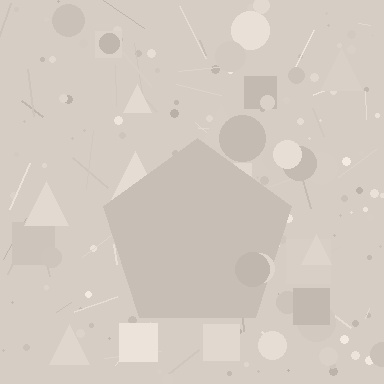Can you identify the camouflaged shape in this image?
The camouflaged shape is a pentagon.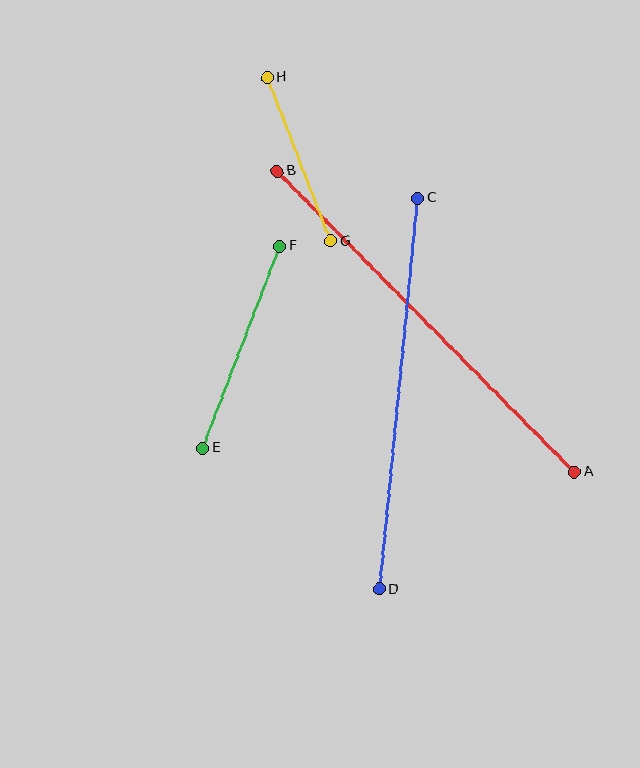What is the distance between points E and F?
The distance is approximately 216 pixels.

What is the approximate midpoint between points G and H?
The midpoint is at approximately (299, 159) pixels.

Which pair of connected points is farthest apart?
Points A and B are farthest apart.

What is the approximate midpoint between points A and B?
The midpoint is at approximately (426, 322) pixels.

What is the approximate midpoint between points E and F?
The midpoint is at approximately (241, 347) pixels.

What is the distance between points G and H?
The distance is approximately 176 pixels.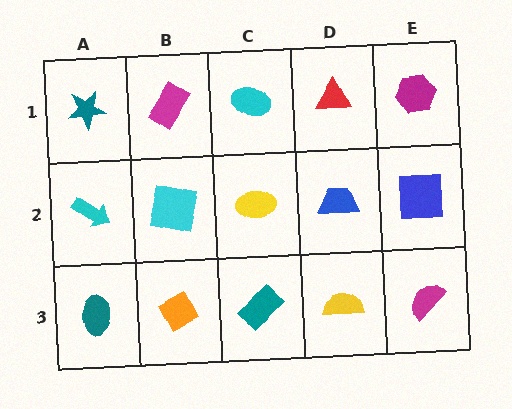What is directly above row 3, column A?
A cyan arrow.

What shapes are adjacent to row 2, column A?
A teal star (row 1, column A), a teal ellipse (row 3, column A), a cyan square (row 2, column B).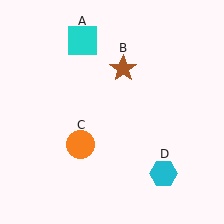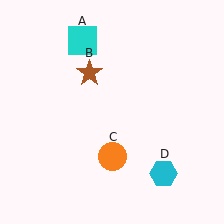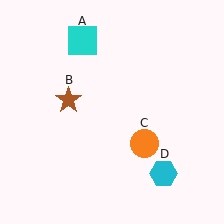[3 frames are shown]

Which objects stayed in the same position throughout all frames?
Cyan square (object A) and cyan hexagon (object D) remained stationary.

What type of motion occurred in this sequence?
The brown star (object B), orange circle (object C) rotated counterclockwise around the center of the scene.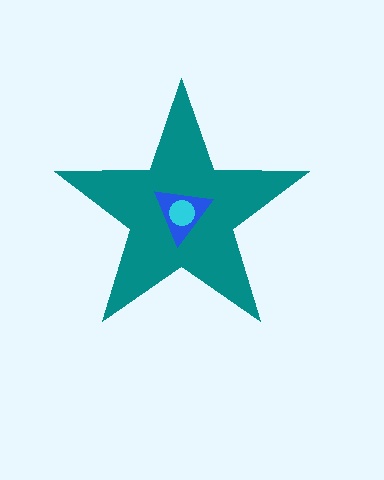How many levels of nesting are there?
3.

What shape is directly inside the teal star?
The blue triangle.